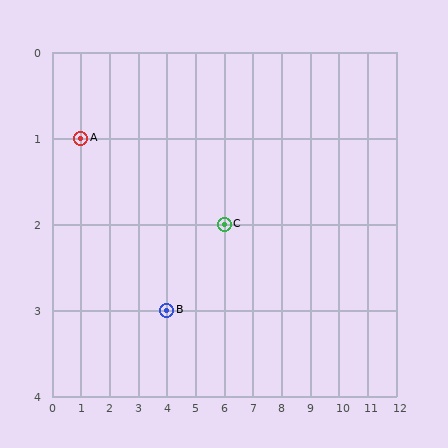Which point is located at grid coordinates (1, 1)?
Point A is at (1, 1).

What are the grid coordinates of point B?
Point B is at grid coordinates (4, 3).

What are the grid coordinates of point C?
Point C is at grid coordinates (6, 2).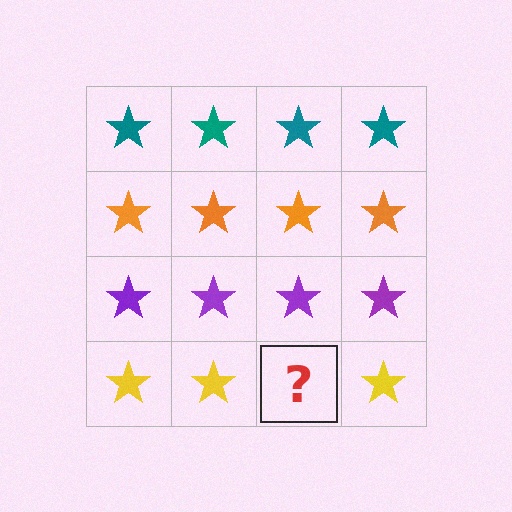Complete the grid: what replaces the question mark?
The question mark should be replaced with a yellow star.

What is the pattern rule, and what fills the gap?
The rule is that each row has a consistent color. The gap should be filled with a yellow star.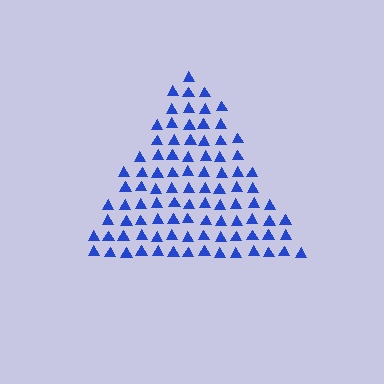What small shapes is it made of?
It is made of small triangles.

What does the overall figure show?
The overall figure shows a triangle.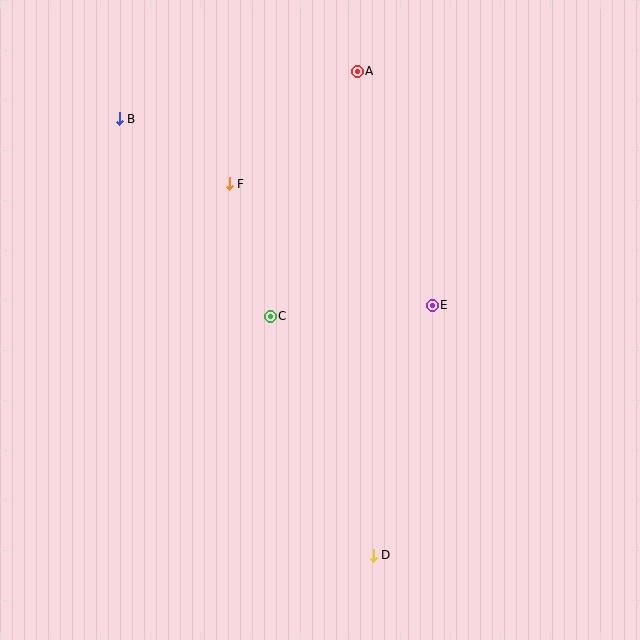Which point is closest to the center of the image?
Point C at (270, 316) is closest to the center.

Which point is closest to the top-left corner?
Point B is closest to the top-left corner.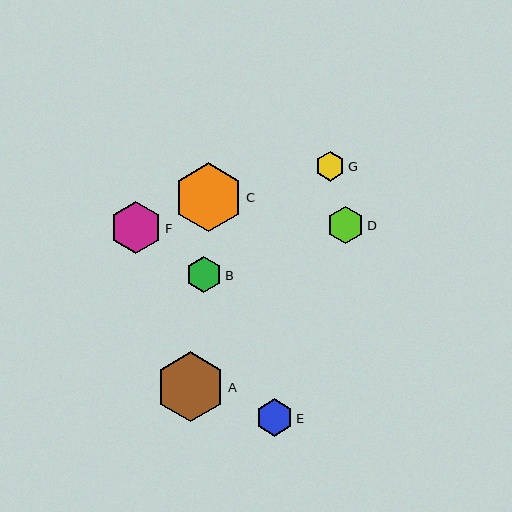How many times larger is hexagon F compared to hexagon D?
Hexagon F is approximately 1.4 times the size of hexagon D.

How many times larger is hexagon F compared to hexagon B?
Hexagon F is approximately 1.5 times the size of hexagon B.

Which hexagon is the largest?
Hexagon A is the largest with a size of approximately 69 pixels.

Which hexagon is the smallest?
Hexagon G is the smallest with a size of approximately 30 pixels.